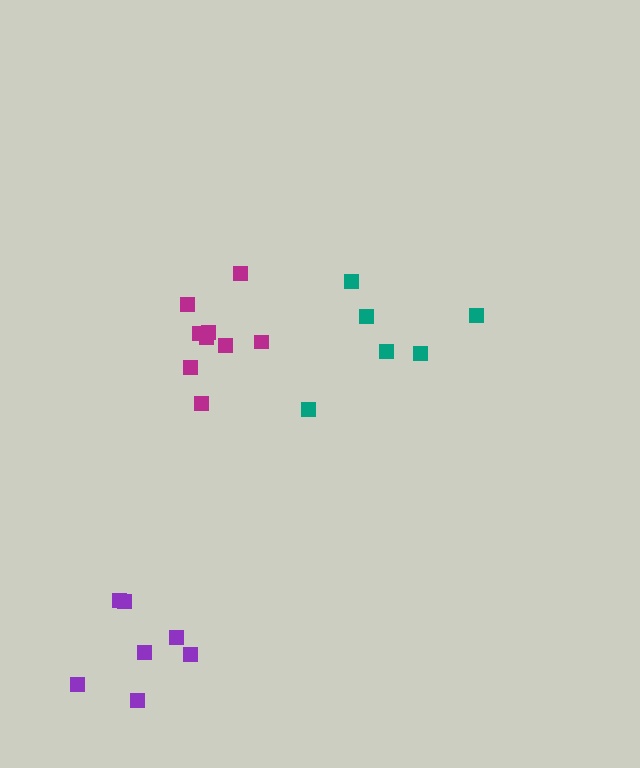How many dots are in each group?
Group 1: 9 dots, Group 2: 6 dots, Group 3: 7 dots (22 total).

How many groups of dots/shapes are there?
There are 3 groups.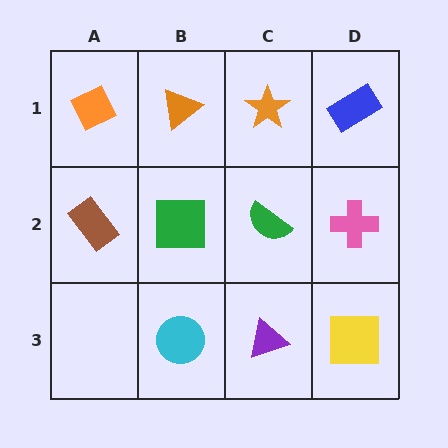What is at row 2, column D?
A pink cross.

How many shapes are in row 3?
3 shapes.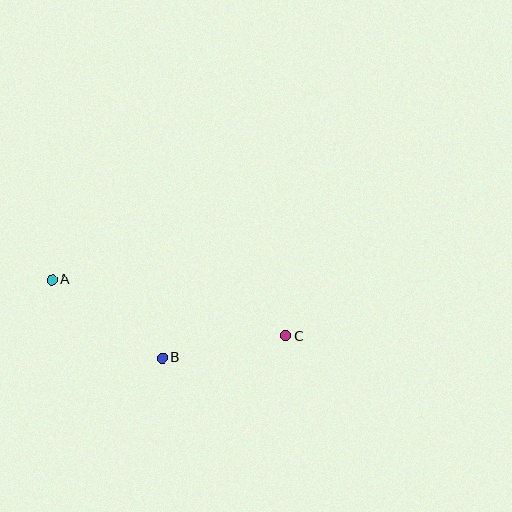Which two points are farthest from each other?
Points A and C are farthest from each other.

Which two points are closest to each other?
Points B and C are closest to each other.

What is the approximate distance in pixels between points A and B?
The distance between A and B is approximately 135 pixels.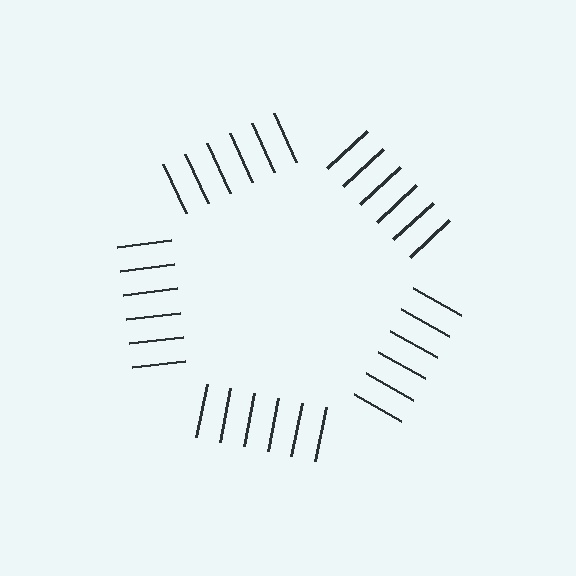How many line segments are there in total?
30 — 6 along each of the 5 edges.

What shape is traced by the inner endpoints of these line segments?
An illusory pentagon — the line segments terminate on its edges but no continuous stroke is drawn.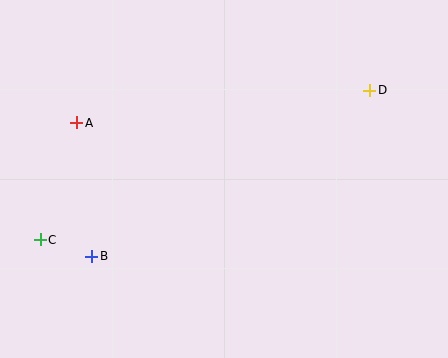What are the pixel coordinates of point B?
Point B is at (92, 256).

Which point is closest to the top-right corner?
Point D is closest to the top-right corner.